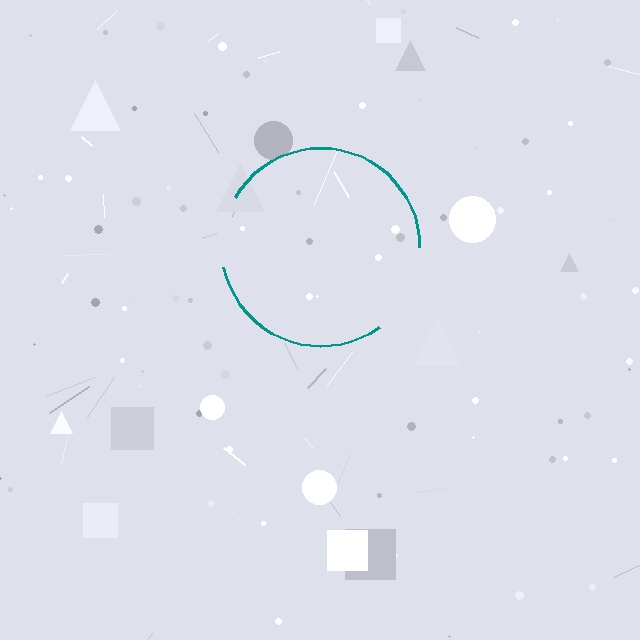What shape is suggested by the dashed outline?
The dashed outline suggests a circle.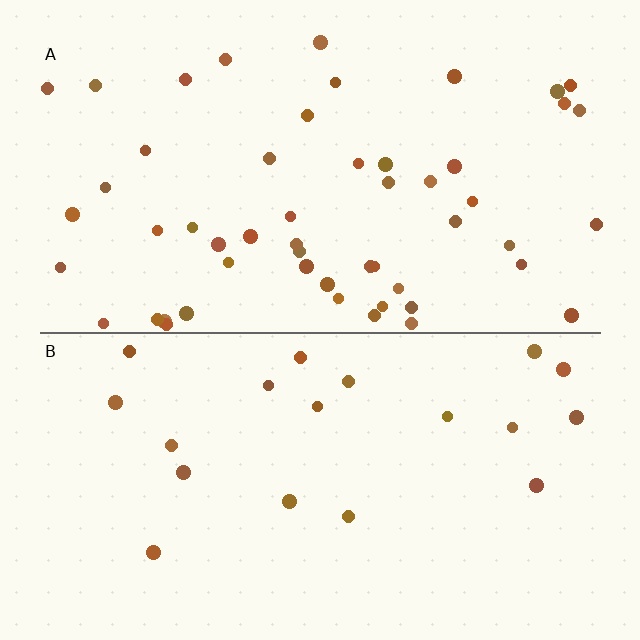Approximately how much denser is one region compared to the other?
Approximately 2.7× — region A over region B.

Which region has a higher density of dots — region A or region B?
A (the top).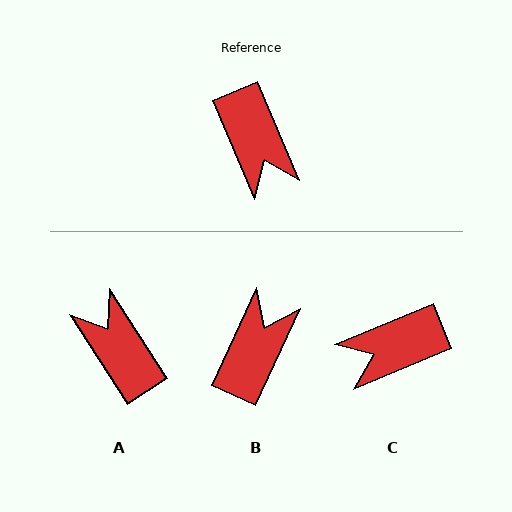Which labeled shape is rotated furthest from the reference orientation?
A, about 170 degrees away.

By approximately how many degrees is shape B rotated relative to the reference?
Approximately 132 degrees counter-clockwise.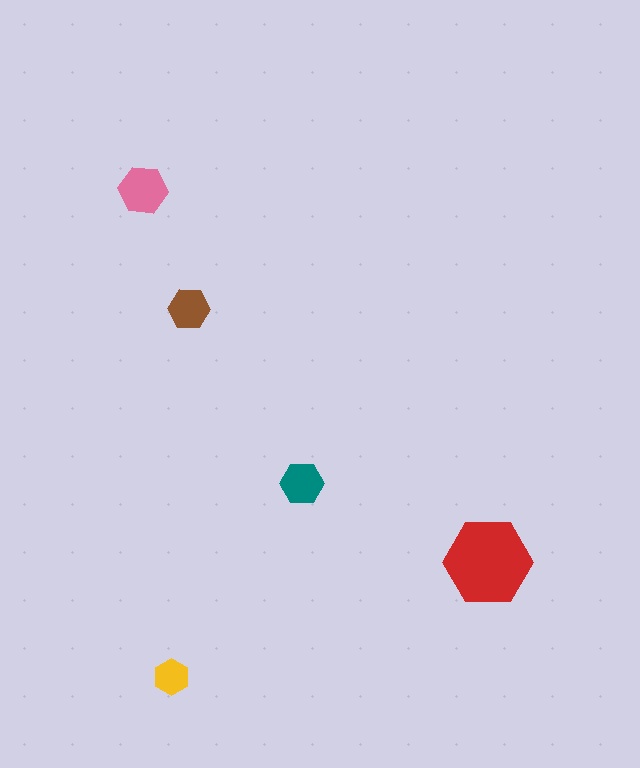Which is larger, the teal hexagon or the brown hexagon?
The teal one.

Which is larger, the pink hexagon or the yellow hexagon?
The pink one.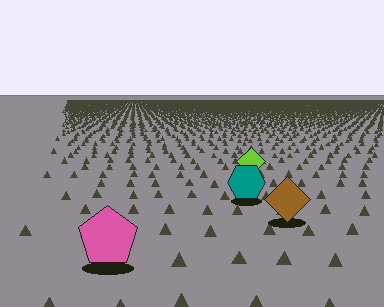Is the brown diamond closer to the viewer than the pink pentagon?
No. The pink pentagon is closer — you can tell from the texture gradient: the ground texture is coarser near it.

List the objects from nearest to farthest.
From nearest to farthest: the pink pentagon, the brown diamond, the teal hexagon, the lime diamond.